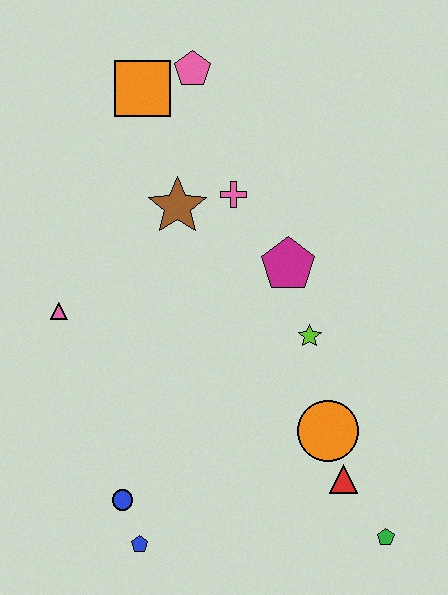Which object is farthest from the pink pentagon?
The green pentagon is farthest from the pink pentagon.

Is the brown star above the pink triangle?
Yes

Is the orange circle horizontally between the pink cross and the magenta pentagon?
No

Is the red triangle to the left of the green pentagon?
Yes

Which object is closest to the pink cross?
The brown star is closest to the pink cross.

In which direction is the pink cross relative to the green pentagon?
The pink cross is above the green pentagon.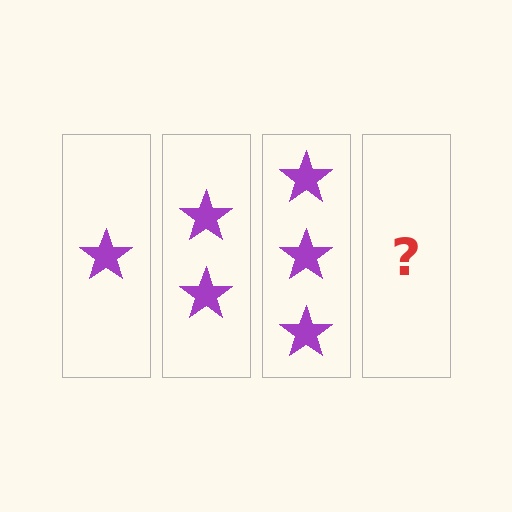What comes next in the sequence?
The next element should be 4 stars.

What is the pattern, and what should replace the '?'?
The pattern is that each step adds one more star. The '?' should be 4 stars.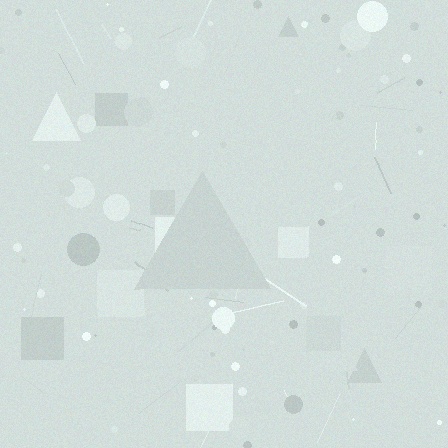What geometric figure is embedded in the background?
A triangle is embedded in the background.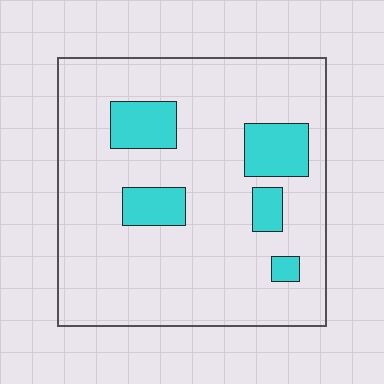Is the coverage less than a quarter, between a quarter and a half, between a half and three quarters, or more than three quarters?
Less than a quarter.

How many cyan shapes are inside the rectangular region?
5.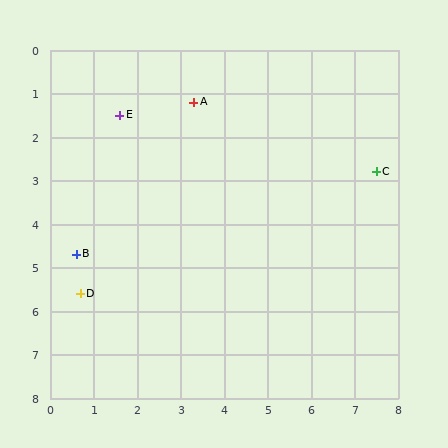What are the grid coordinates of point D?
Point D is at approximately (0.7, 5.6).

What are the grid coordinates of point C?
Point C is at approximately (7.5, 2.8).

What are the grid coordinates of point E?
Point E is at approximately (1.6, 1.5).